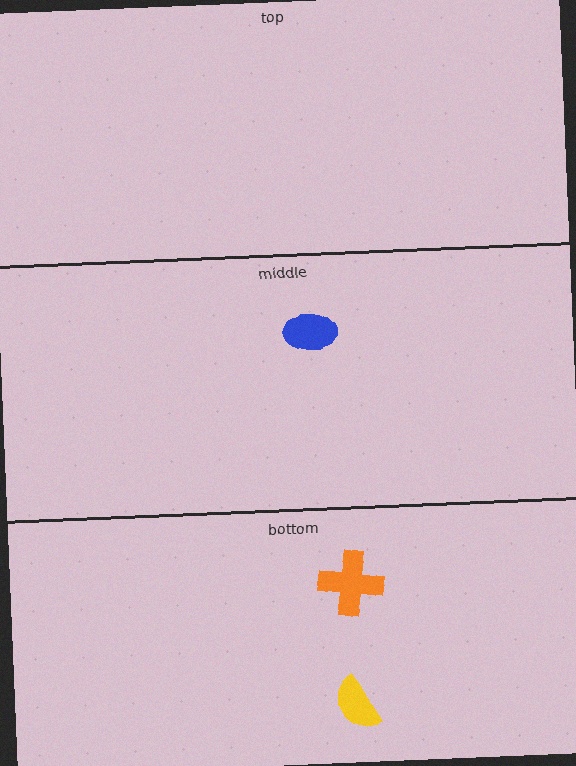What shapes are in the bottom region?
The orange cross, the yellow semicircle.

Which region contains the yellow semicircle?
The bottom region.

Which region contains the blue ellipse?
The middle region.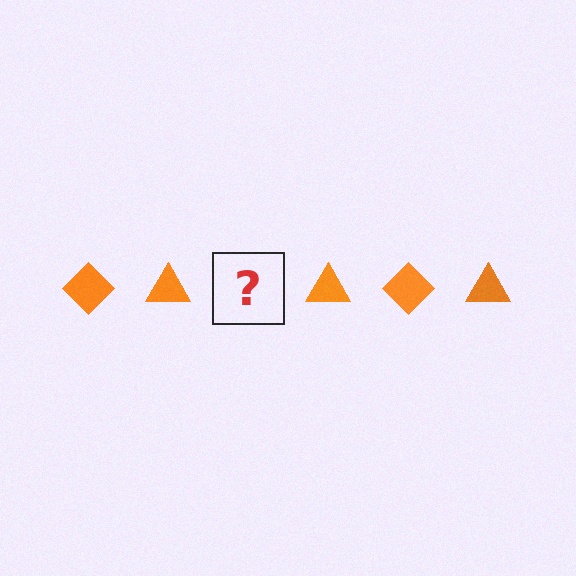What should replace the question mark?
The question mark should be replaced with an orange diamond.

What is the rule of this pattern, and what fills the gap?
The rule is that the pattern cycles through diamond, triangle shapes in orange. The gap should be filled with an orange diamond.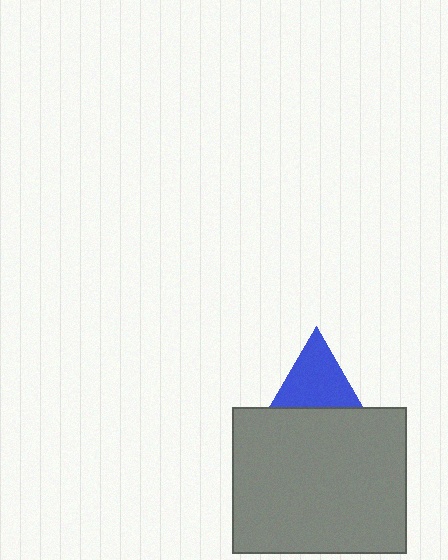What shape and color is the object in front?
The object in front is a gray rectangle.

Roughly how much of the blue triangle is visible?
About half of it is visible (roughly 53%).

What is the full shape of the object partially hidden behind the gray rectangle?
The partially hidden object is a blue triangle.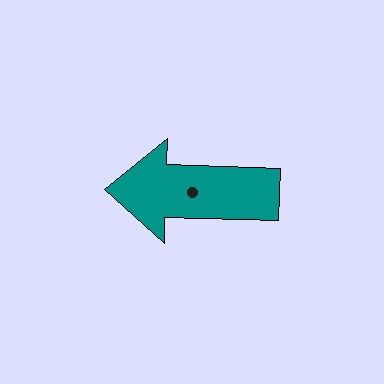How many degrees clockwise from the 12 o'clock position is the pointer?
Approximately 272 degrees.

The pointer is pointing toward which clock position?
Roughly 9 o'clock.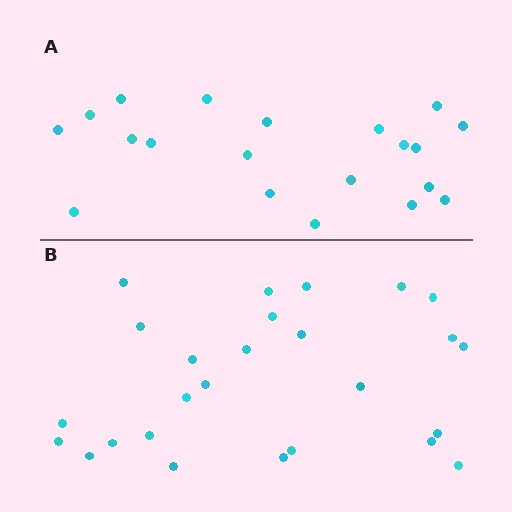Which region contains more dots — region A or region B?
Region B (the bottom region) has more dots.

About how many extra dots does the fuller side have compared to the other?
Region B has about 6 more dots than region A.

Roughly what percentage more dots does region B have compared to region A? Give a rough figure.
About 30% more.